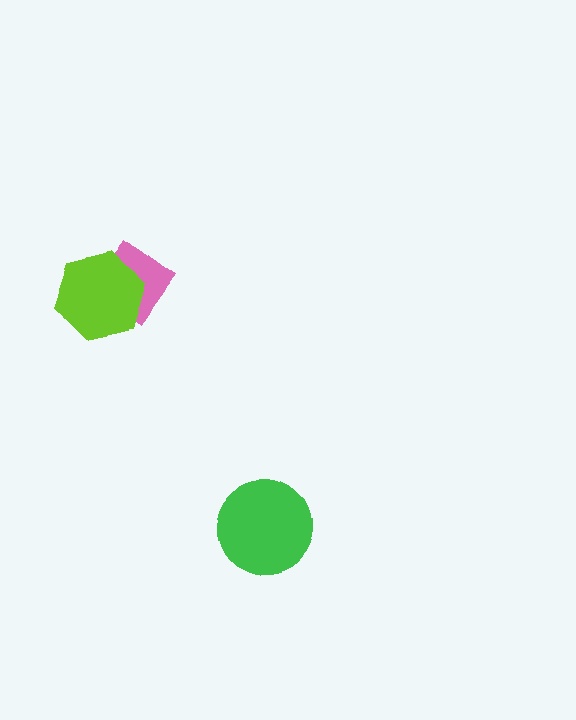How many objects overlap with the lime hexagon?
1 object overlaps with the lime hexagon.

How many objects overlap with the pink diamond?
1 object overlaps with the pink diamond.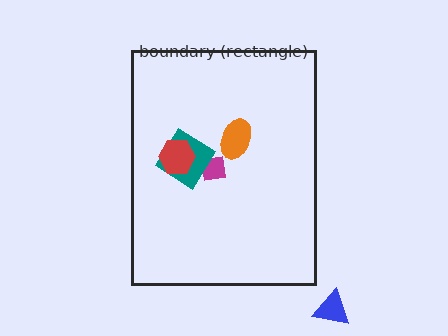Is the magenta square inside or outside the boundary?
Inside.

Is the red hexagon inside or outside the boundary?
Inside.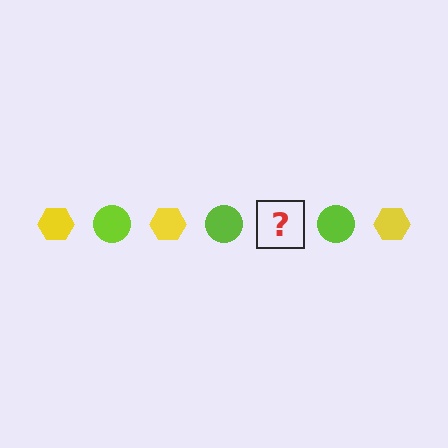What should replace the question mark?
The question mark should be replaced with a yellow hexagon.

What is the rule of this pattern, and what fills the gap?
The rule is that the pattern alternates between yellow hexagon and lime circle. The gap should be filled with a yellow hexagon.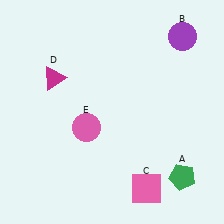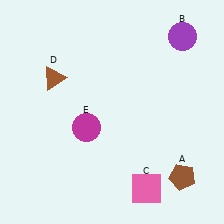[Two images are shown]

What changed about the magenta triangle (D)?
In Image 1, D is magenta. In Image 2, it changed to brown.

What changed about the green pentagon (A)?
In Image 1, A is green. In Image 2, it changed to brown.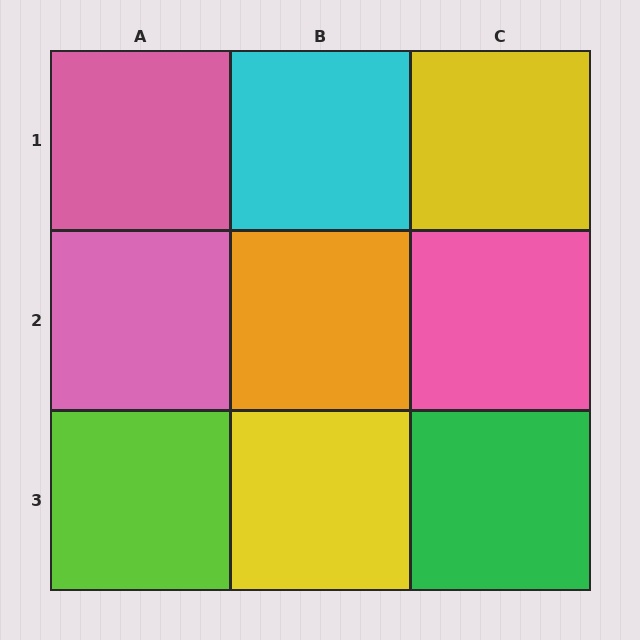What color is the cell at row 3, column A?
Lime.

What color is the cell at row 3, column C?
Green.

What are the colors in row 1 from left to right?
Pink, cyan, yellow.